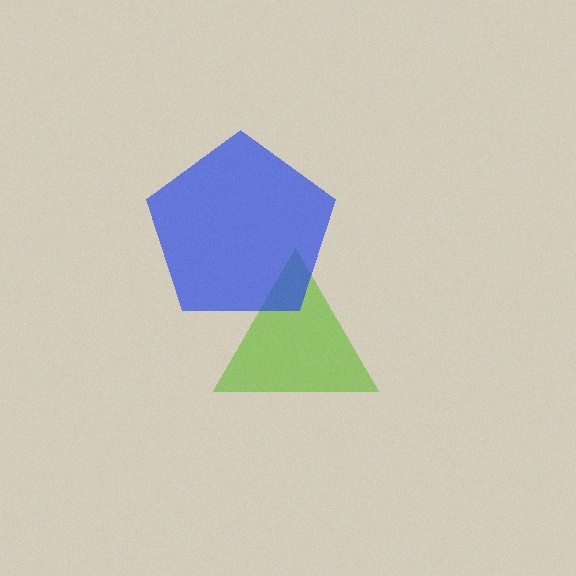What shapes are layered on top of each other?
The layered shapes are: a lime triangle, a blue pentagon.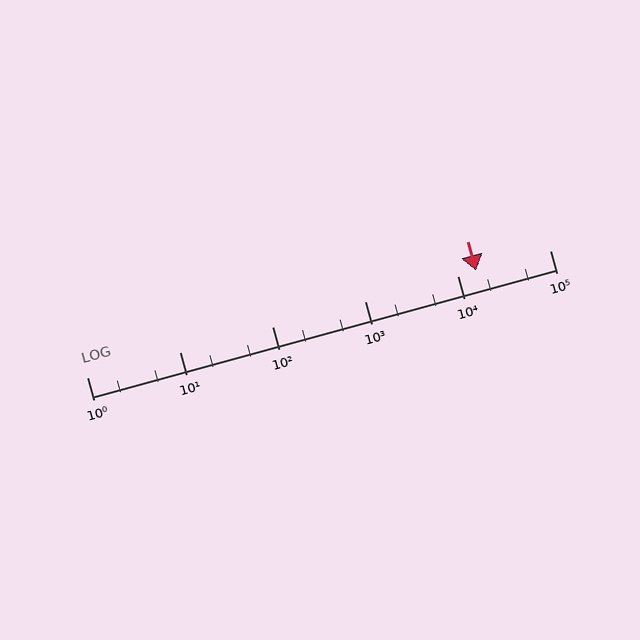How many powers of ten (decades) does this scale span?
The scale spans 5 decades, from 1 to 100000.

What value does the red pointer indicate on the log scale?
The pointer indicates approximately 16000.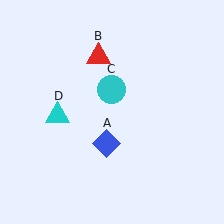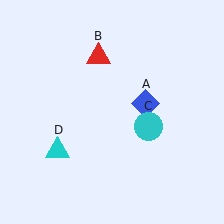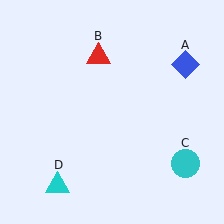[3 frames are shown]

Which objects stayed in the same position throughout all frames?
Red triangle (object B) remained stationary.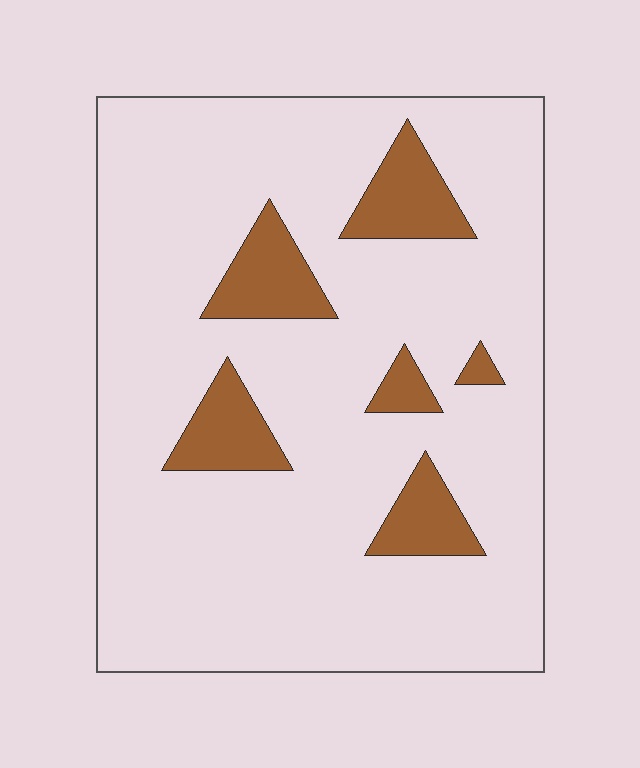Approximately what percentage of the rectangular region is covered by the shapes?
Approximately 15%.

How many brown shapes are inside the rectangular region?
6.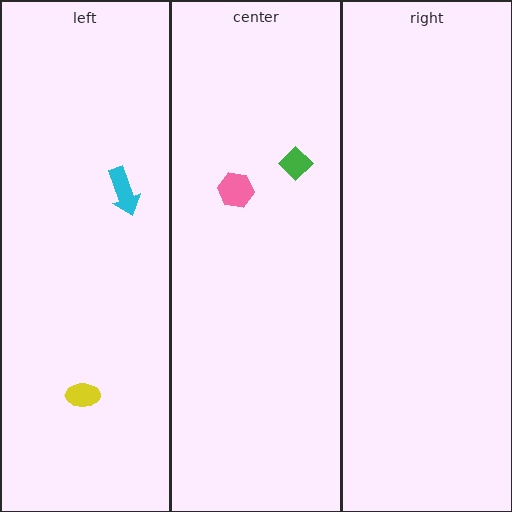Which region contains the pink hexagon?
The center region.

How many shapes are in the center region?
2.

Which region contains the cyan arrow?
The left region.